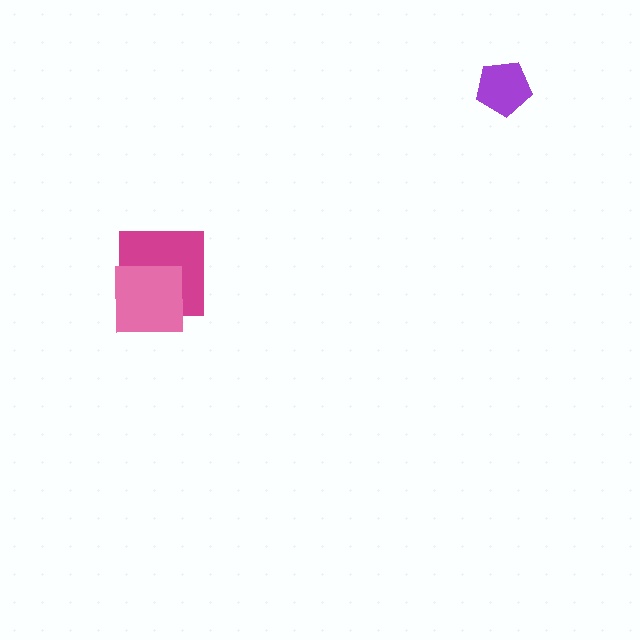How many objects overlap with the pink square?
1 object overlaps with the pink square.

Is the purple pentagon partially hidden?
No, no other shape covers it.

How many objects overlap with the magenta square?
1 object overlaps with the magenta square.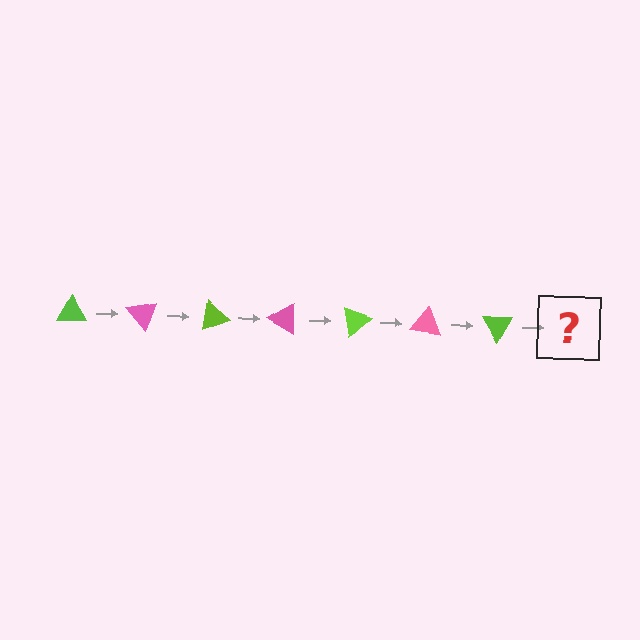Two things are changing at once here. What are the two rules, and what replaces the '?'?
The two rules are that it rotates 50 degrees each step and the color cycles through lime and pink. The '?' should be a pink triangle, rotated 350 degrees from the start.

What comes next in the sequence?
The next element should be a pink triangle, rotated 350 degrees from the start.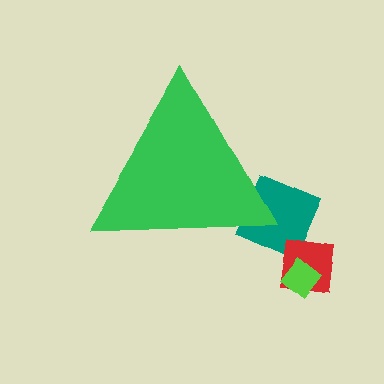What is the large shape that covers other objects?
A green triangle.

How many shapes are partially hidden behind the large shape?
1 shape is partially hidden.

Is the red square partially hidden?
No, the red square is fully visible.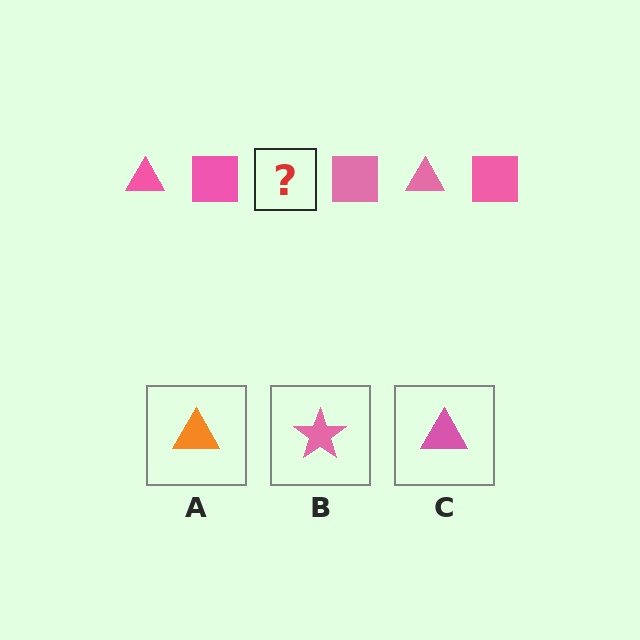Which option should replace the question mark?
Option C.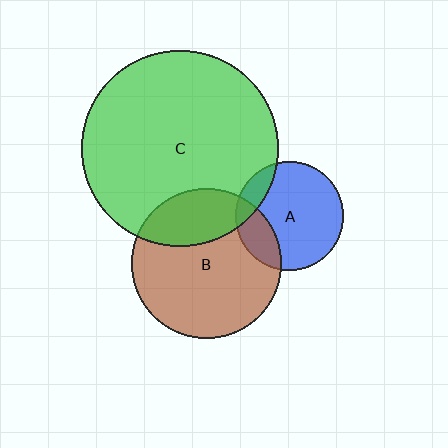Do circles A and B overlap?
Yes.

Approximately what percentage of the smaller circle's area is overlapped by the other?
Approximately 20%.